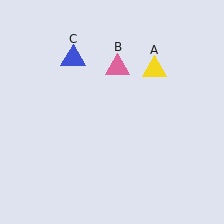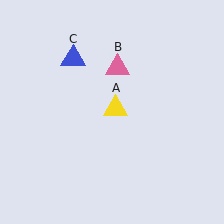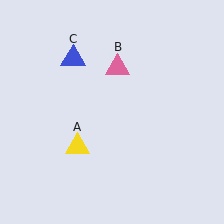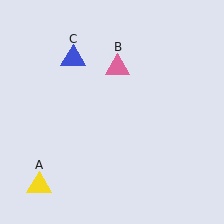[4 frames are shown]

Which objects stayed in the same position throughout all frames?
Pink triangle (object B) and blue triangle (object C) remained stationary.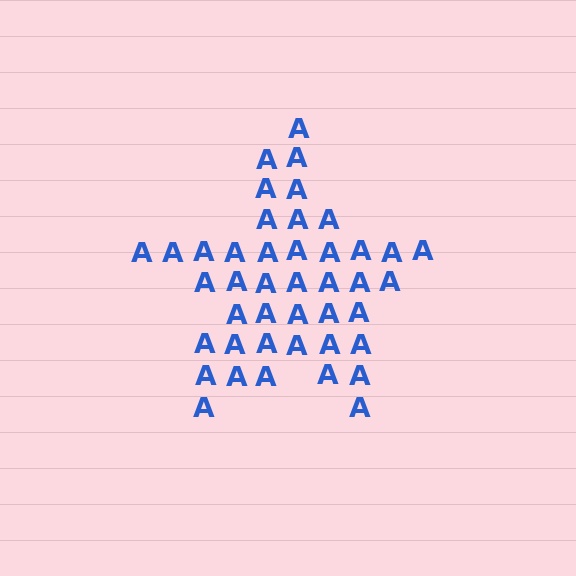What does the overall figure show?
The overall figure shows a star.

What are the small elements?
The small elements are letter A's.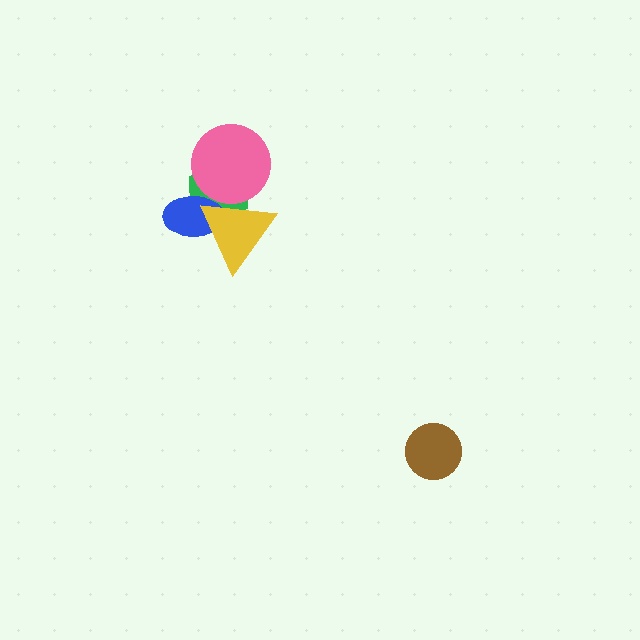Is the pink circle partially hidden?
Yes, it is partially covered by another shape.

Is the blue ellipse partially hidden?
Yes, it is partially covered by another shape.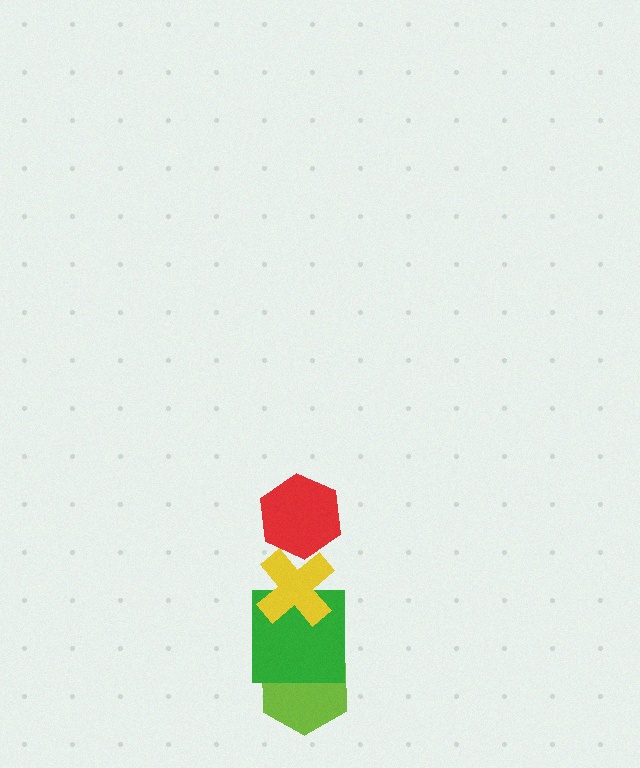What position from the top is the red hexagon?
The red hexagon is 1st from the top.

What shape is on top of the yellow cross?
The red hexagon is on top of the yellow cross.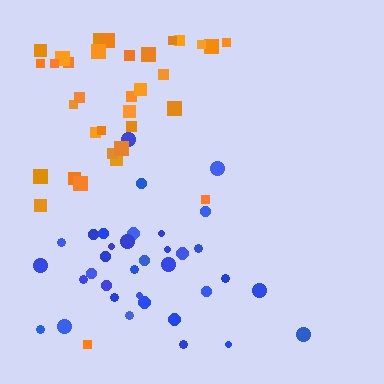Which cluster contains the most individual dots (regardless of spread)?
Blue (35).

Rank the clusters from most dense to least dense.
blue, orange.